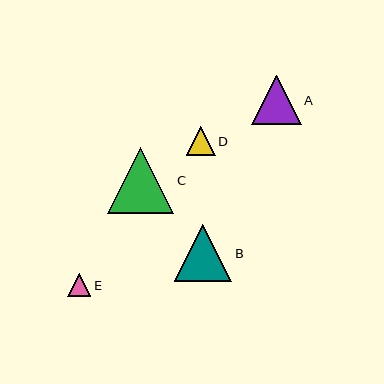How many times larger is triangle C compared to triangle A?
Triangle C is approximately 1.3 times the size of triangle A.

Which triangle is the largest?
Triangle C is the largest with a size of approximately 66 pixels.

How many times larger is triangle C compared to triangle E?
Triangle C is approximately 2.8 times the size of triangle E.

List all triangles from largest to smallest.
From largest to smallest: C, B, A, D, E.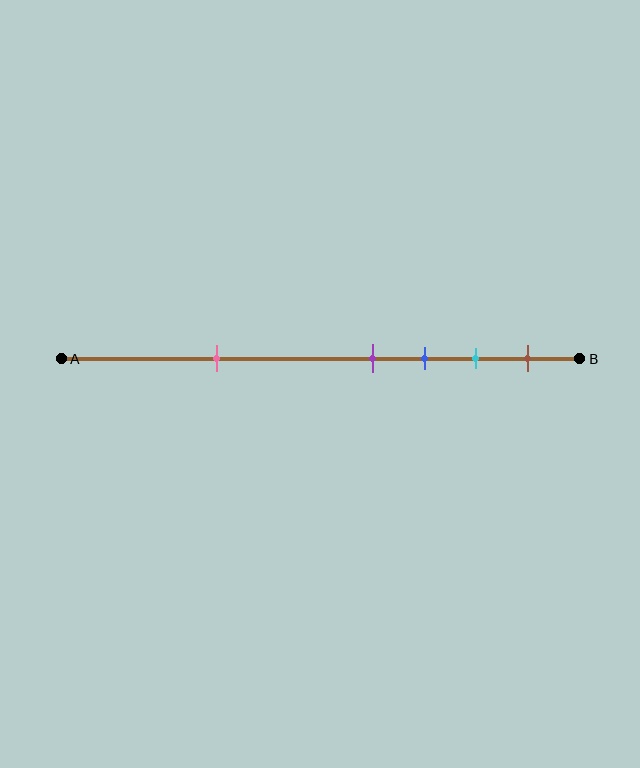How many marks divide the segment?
There are 5 marks dividing the segment.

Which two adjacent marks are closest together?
The purple and blue marks are the closest adjacent pair.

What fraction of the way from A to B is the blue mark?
The blue mark is approximately 70% (0.7) of the way from A to B.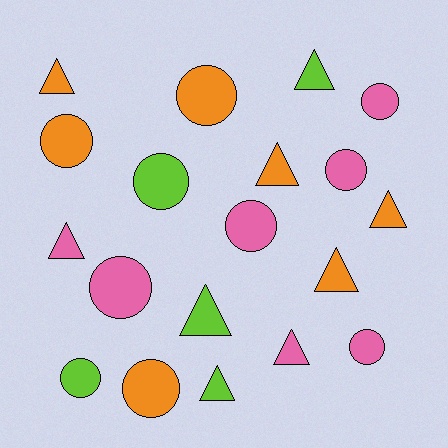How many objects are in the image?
There are 19 objects.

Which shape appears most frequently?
Circle, with 10 objects.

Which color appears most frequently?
Orange, with 7 objects.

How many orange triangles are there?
There are 4 orange triangles.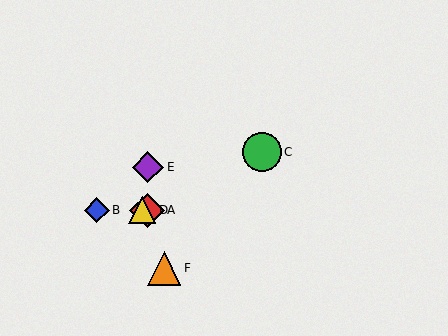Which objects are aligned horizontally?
Objects A, B, D are aligned horizontally.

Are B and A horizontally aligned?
Yes, both are at y≈210.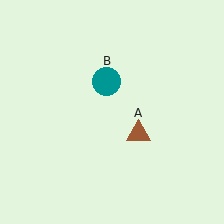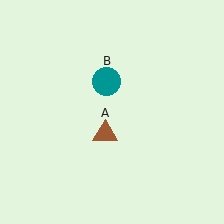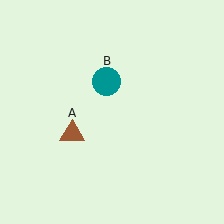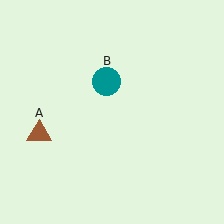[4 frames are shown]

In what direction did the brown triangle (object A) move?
The brown triangle (object A) moved left.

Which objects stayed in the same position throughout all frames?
Teal circle (object B) remained stationary.